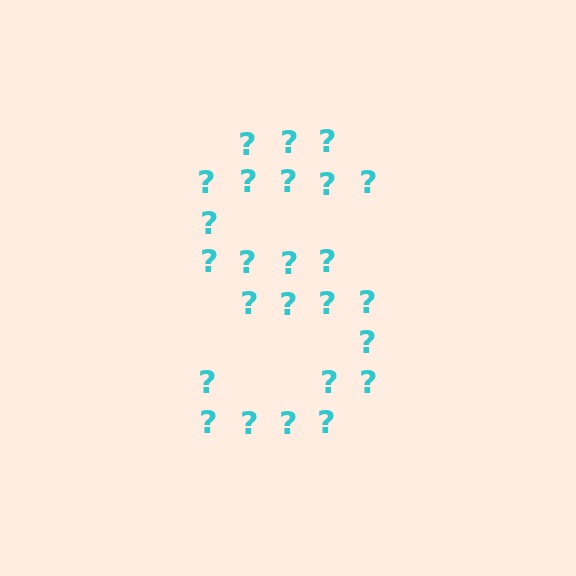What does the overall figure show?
The overall figure shows the letter S.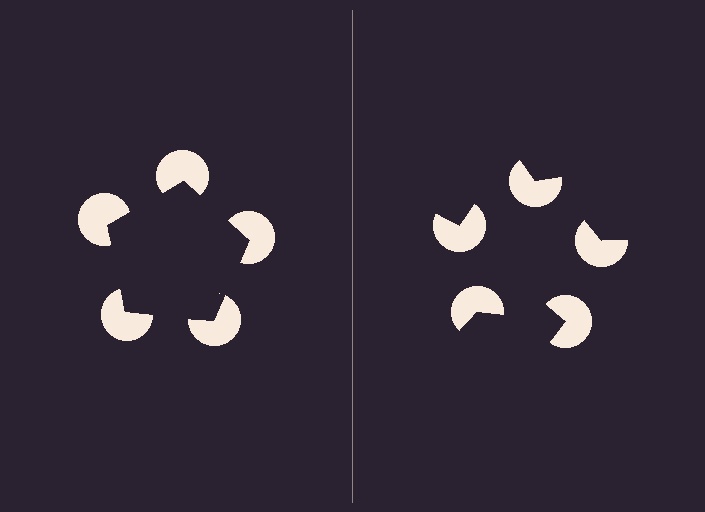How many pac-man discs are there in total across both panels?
10 — 5 on each side.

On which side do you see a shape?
An illusory pentagon appears on the left side. On the right side the wedge cuts are rotated, so no coherent shape forms.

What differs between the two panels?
The pac-man discs are positioned identically on both sides; only the wedge orientations differ. On the left they align to a pentagon; on the right they are misaligned.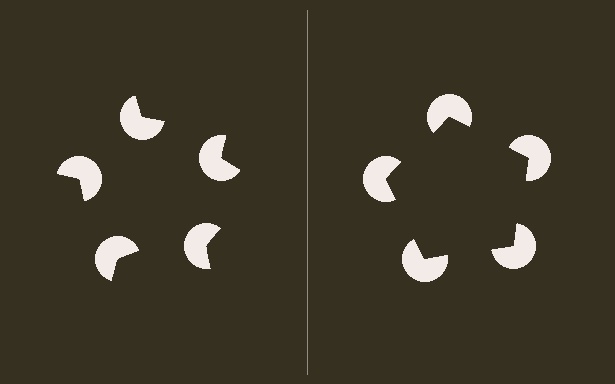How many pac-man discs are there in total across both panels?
10 — 5 on each side.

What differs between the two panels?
The pac-man discs are positioned identically on both sides; only the wedge orientations differ. On the right they align to a pentagon; on the left they are misaligned.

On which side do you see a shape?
An illusory pentagon appears on the right side. On the left side the wedge cuts are rotated, so no coherent shape forms.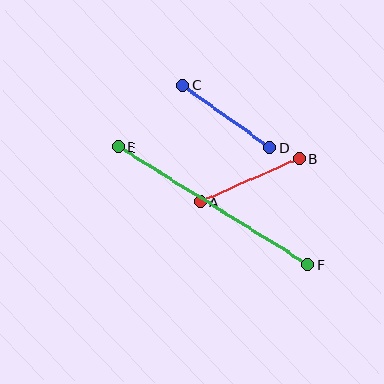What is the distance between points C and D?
The distance is approximately 107 pixels.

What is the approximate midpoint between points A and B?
The midpoint is at approximately (250, 180) pixels.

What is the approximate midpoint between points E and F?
The midpoint is at approximately (213, 206) pixels.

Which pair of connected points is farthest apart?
Points E and F are farthest apart.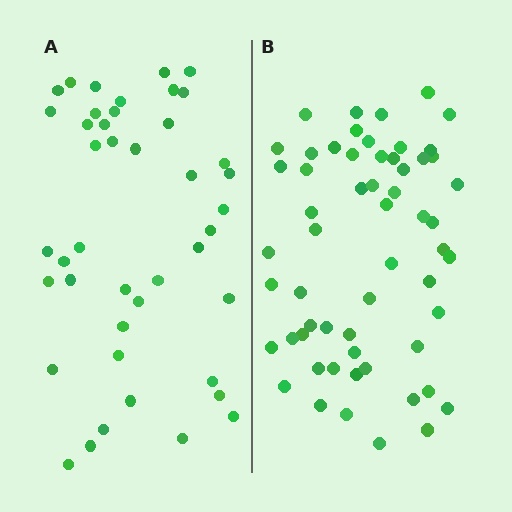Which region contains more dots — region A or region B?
Region B (the right region) has more dots.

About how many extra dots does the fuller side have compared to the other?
Region B has approximately 15 more dots than region A.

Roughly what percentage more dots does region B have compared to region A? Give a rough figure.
About 35% more.